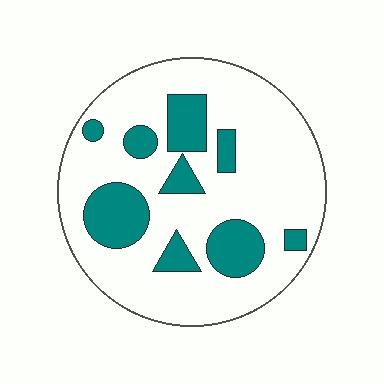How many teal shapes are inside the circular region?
9.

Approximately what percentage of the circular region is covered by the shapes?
Approximately 25%.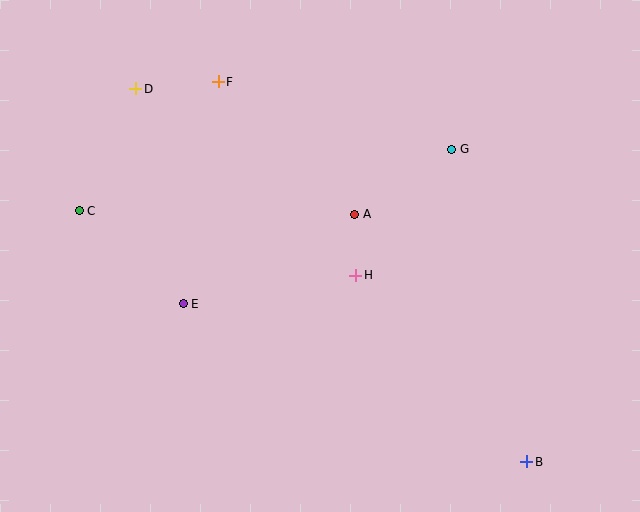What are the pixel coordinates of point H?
Point H is at (356, 275).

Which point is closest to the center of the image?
Point H at (356, 275) is closest to the center.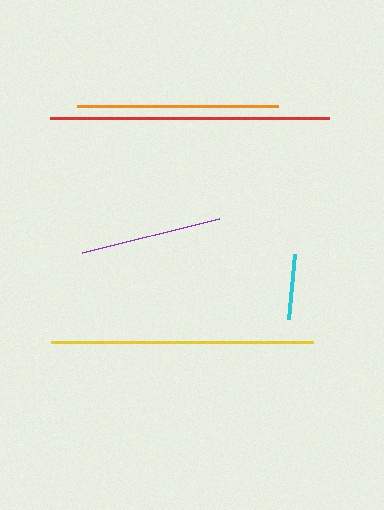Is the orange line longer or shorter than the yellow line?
The yellow line is longer than the orange line.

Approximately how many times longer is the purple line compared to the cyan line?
The purple line is approximately 2.2 times the length of the cyan line.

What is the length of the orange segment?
The orange segment is approximately 201 pixels long.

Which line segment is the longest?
The red line is the longest at approximately 280 pixels.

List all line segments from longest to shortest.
From longest to shortest: red, yellow, orange, purple, cyan.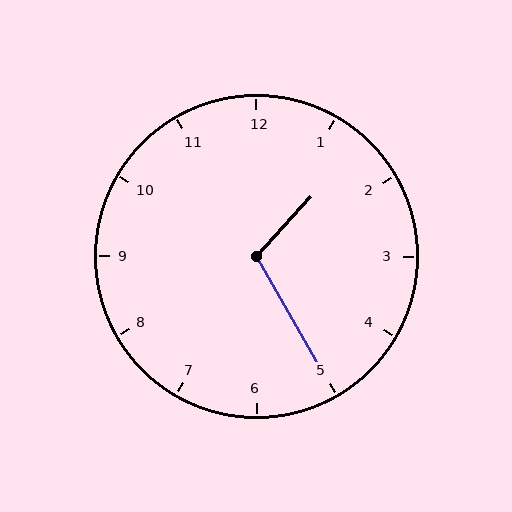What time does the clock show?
1:25.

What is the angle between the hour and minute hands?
Approximately 108 degrees.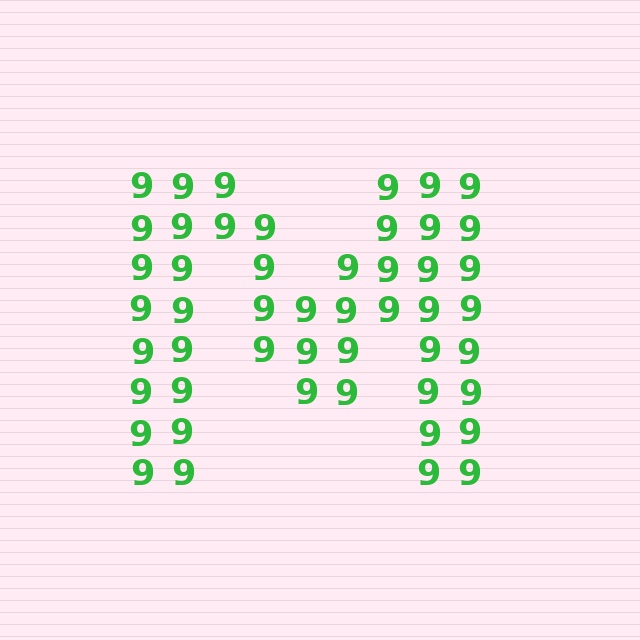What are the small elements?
The small elements are digit 9's.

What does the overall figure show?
The overall figure shows the letter M.